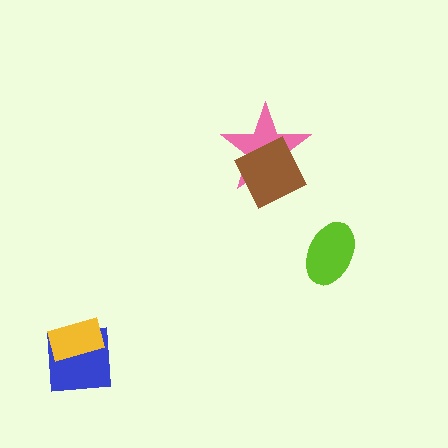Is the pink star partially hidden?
Yes, it is partially covered by another shape.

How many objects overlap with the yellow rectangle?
1 object overlaps with the yellow rectangle.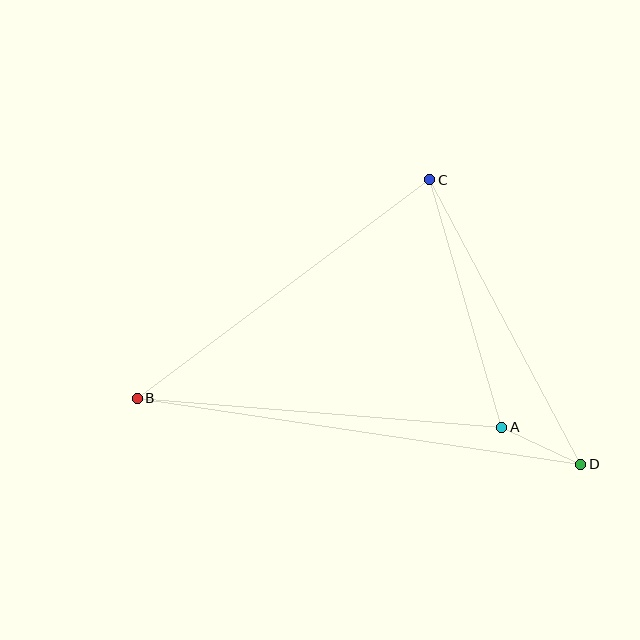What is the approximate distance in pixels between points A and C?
The distance between A and C is approximately 257 pixels.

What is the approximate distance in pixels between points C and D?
The distance between C and D is approximately 322 pixels.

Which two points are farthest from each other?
Points B and D are farthest from each other.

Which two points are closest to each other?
Points A and D are closest to each other.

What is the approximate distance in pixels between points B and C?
The distance between B and C is approximately 365 pixels.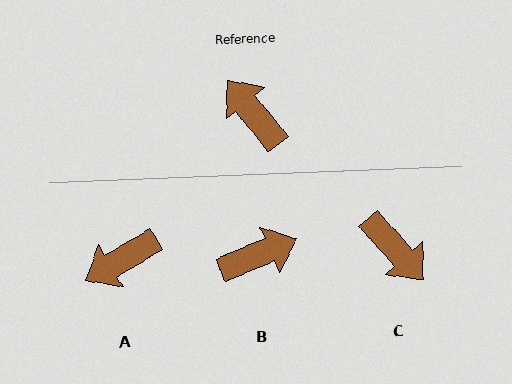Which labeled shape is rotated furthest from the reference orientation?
C, about 177 degrees away.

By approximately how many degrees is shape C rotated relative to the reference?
Approximately 177 degrees clockwise.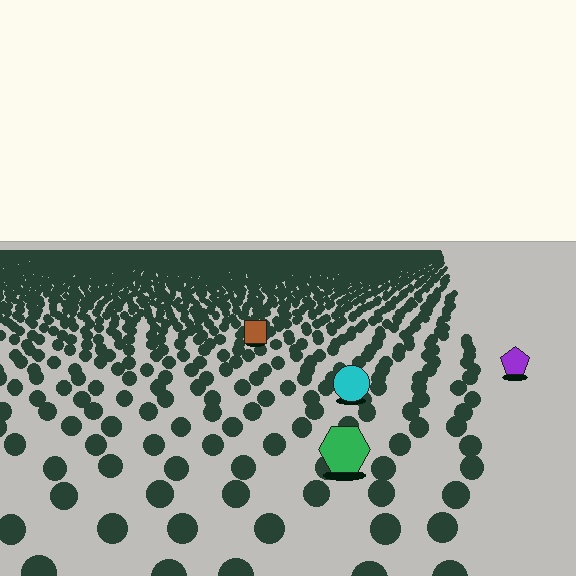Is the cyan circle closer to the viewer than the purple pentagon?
Yes. The cyan circle is closer — you can tell from the texture gradient: the ground texture is coarser near it.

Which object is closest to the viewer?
The green hexagon is closest. The texture marks near it are larger and more spread out.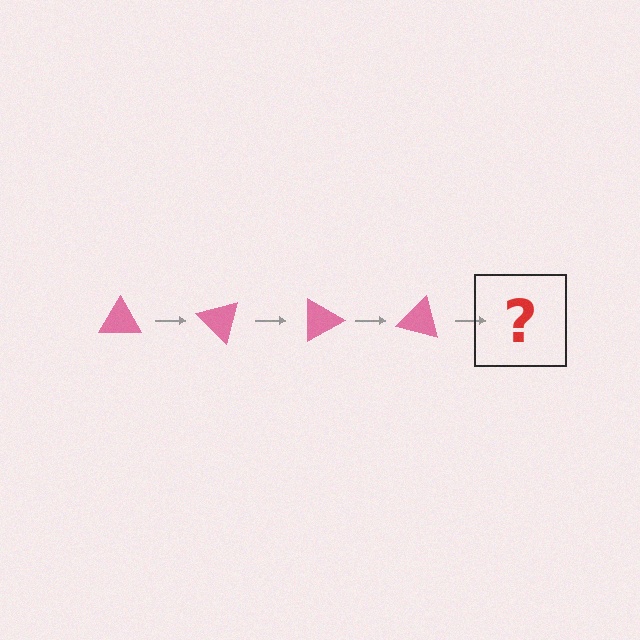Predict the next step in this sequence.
The next step is a pink triangle rotated 180 degrees.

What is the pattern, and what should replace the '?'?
The pattern is that the triangle rotates 45 degrees each step. The '?' should be a pink triangle rotated 180 degrees.